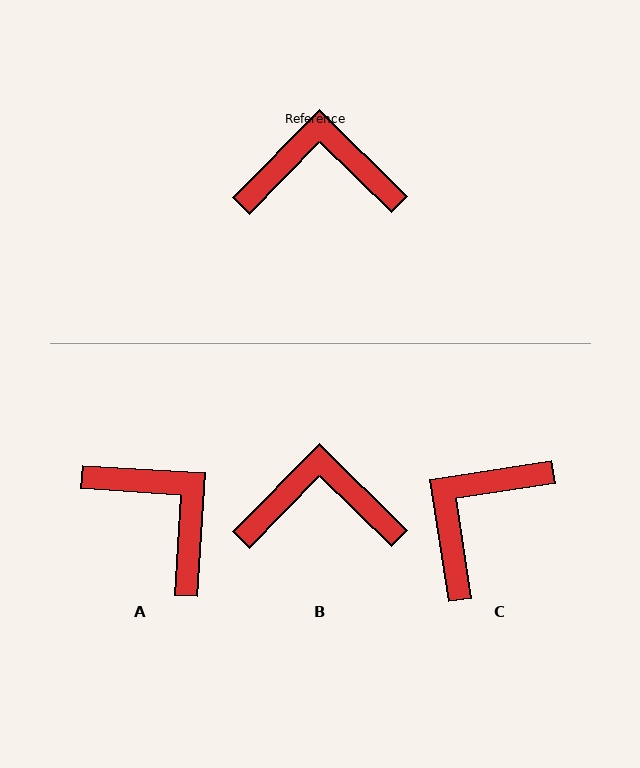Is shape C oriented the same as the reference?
No, it is off by about 53 degrees.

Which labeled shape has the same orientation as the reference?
B.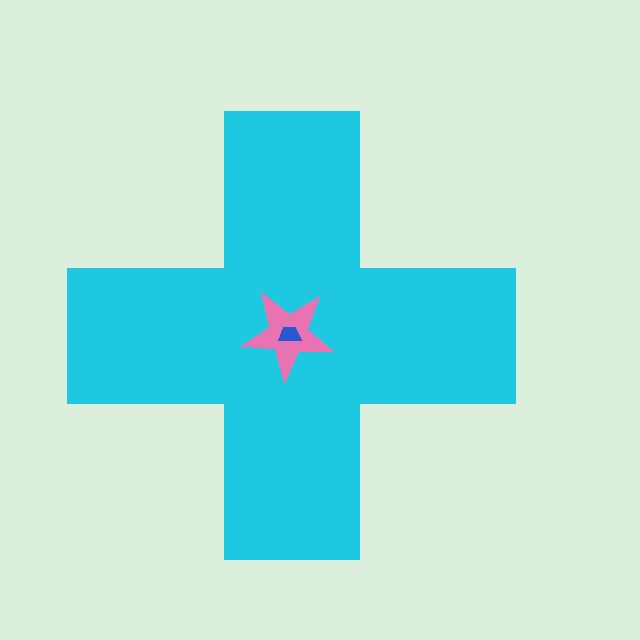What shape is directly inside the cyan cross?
The pink star.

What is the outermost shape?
The cyan cross.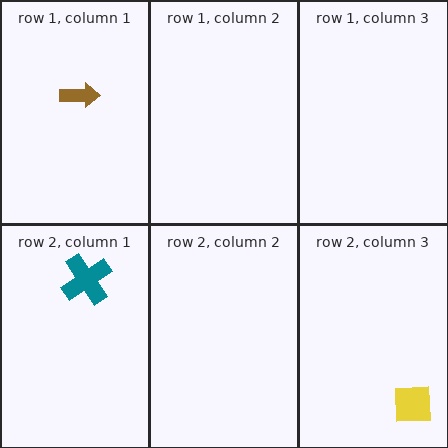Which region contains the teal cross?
The row 2, column 1 region.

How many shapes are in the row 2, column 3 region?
1.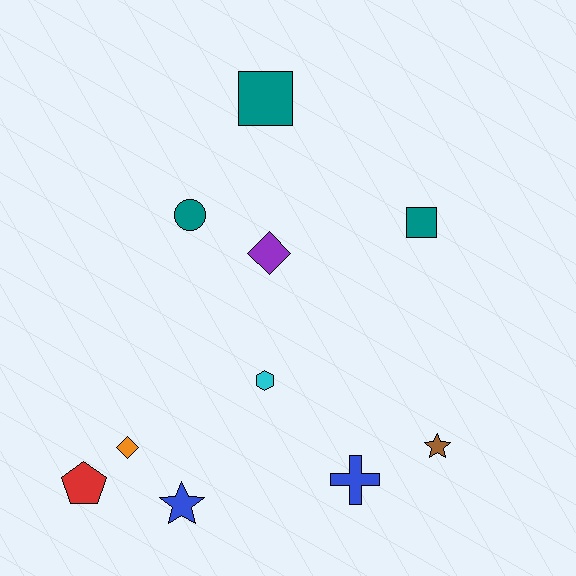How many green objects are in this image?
There are no green objects.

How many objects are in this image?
There are 10 objects.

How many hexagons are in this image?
There is 1 hexagon.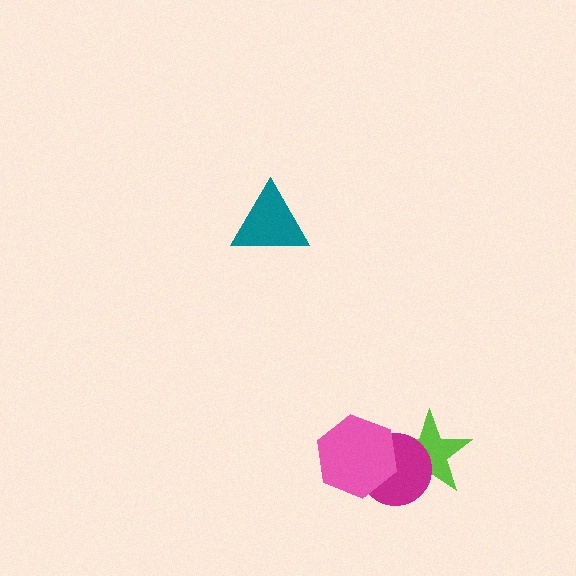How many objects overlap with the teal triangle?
0 objects overlap with the teal triangle.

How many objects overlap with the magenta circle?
2 objects overlap with the magenta circle.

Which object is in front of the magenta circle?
The pink hexagon is in front of the magenta circle.